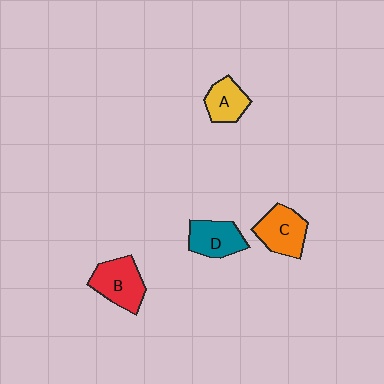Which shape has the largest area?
Shape B (red).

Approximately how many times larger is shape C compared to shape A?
Approximately 1.3 times.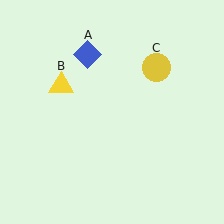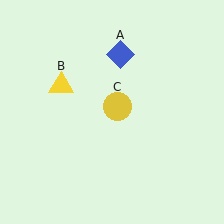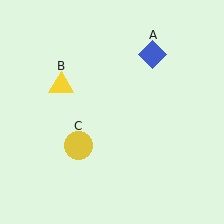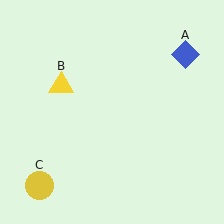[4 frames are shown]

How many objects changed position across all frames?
2 objects changed position: blue diamond (object A), yellow circle (object C).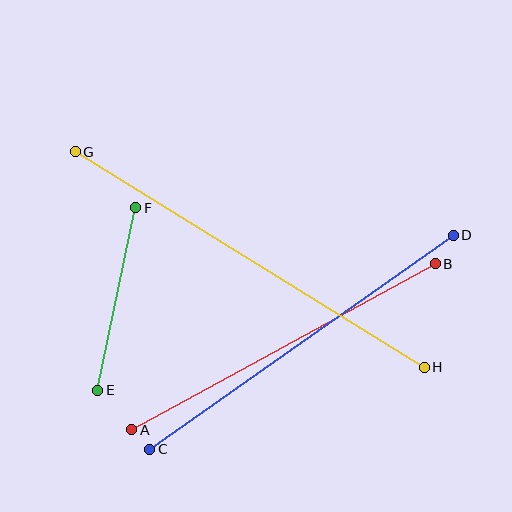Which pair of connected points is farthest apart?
Points G and H are farthest apart.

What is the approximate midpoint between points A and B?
The midpoint is at approximately (284, 347) pixels.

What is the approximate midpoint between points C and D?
The midpoint is at approximately (302, 342) pixels.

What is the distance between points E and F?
The distance is approximately 187 pixels.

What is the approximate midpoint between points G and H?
The midpoint is at approximately (250, 260) pixels.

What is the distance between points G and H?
The distance is approximately 410 pixels.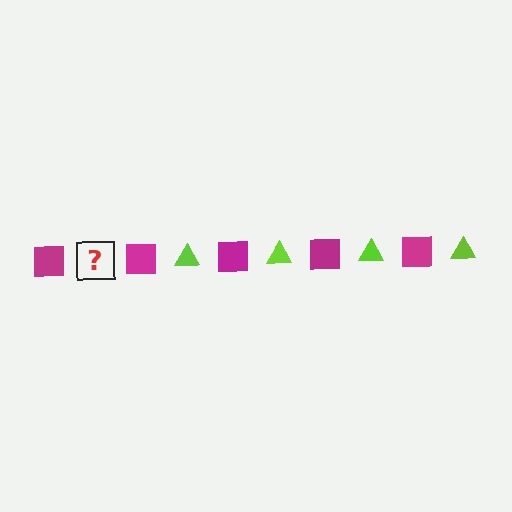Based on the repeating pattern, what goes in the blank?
The blank should be a lime triangle.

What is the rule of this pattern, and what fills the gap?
The rule is that the pattern alternates between magenta square and lime triangle. The gap should be filled with a lime triangle.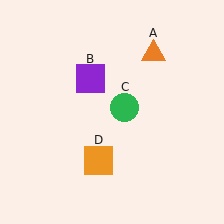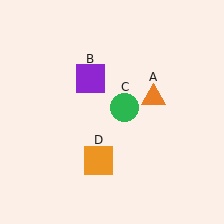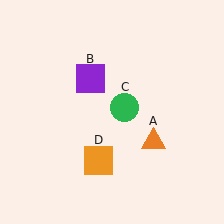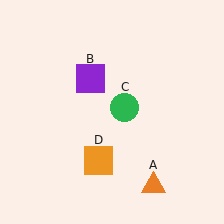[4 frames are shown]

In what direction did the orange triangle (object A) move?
The orange triangle (object A) moved down.